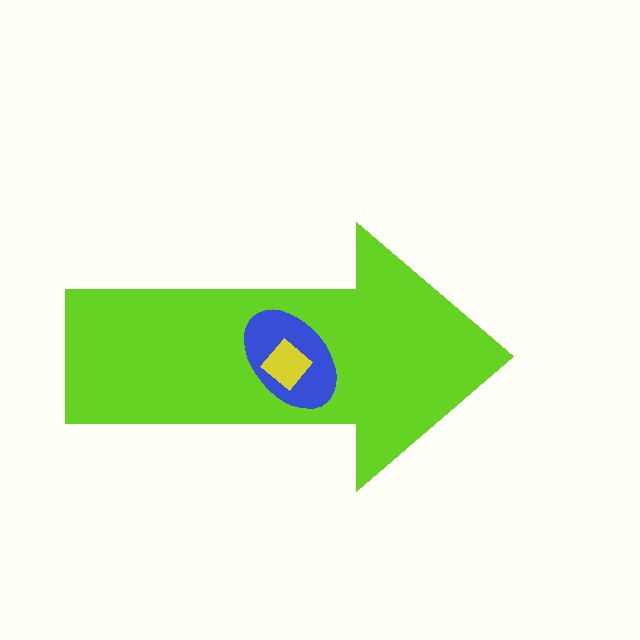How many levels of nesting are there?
3.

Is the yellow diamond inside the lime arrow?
Yes.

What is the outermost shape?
The lime arrow.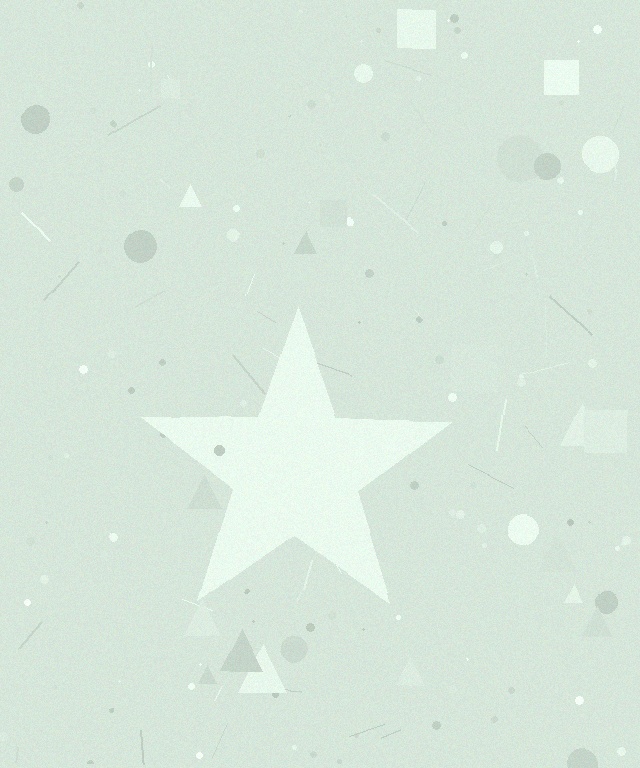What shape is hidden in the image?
A star is hidden in the image.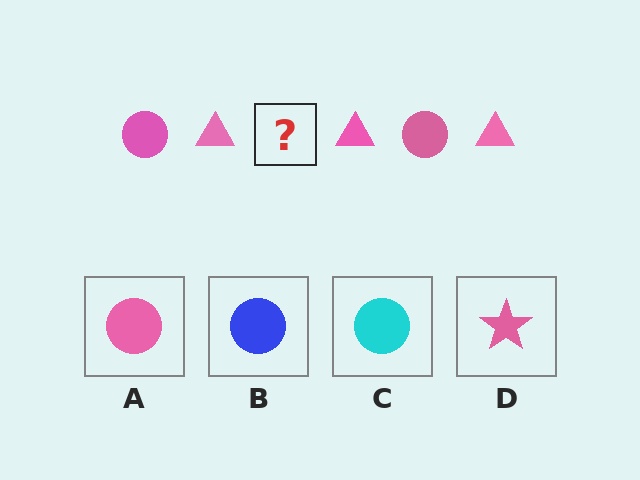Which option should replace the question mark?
Option A.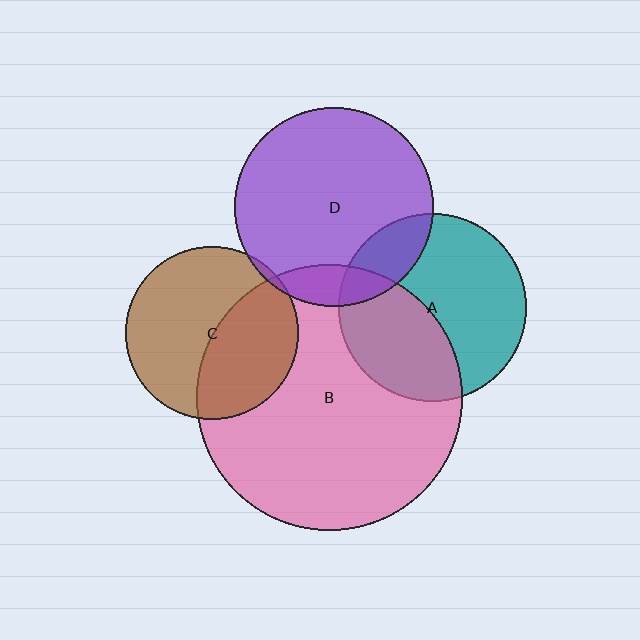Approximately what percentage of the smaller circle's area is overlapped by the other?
Approximately 40%.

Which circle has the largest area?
Circle B (pink).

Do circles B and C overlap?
Yes.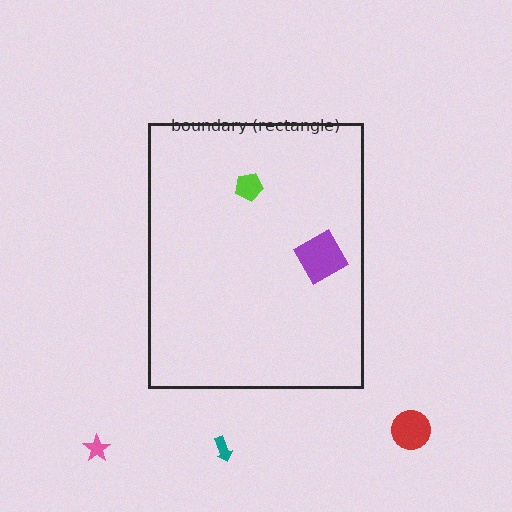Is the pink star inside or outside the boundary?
Outside.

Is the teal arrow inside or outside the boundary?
Outside.